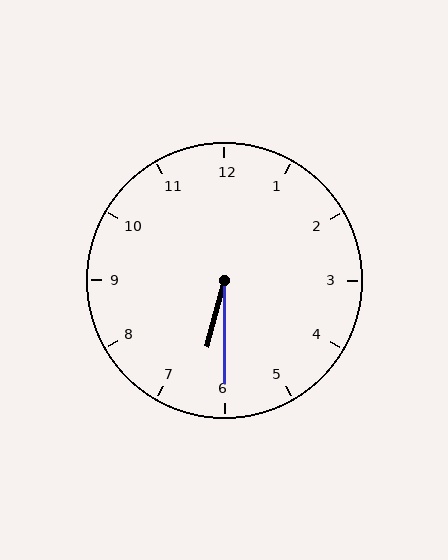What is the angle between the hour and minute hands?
Approximately 15 degrees.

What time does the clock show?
6:30.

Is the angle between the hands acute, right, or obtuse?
It is acute.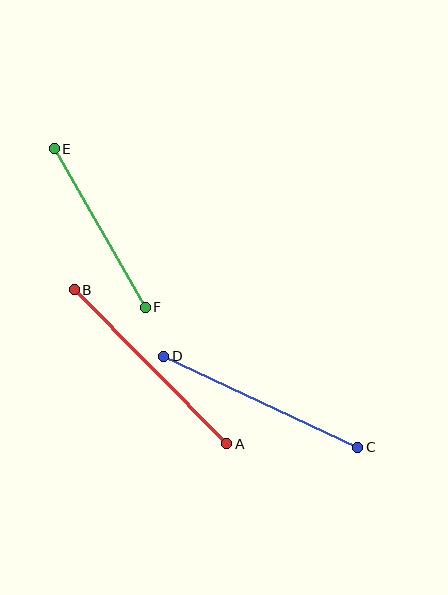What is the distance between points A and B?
The distance is approximately 217 pixels.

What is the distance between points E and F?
The distance is approximately 183 pixels.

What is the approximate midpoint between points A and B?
The midpoint is at approximately (151, 367) pixels.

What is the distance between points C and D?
The distance is approximately 214 pixels.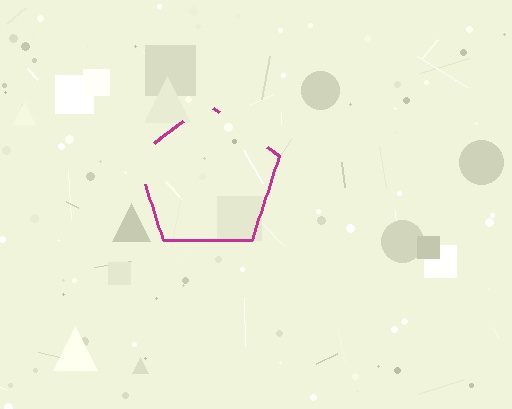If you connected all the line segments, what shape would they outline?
They would outline a pentagon.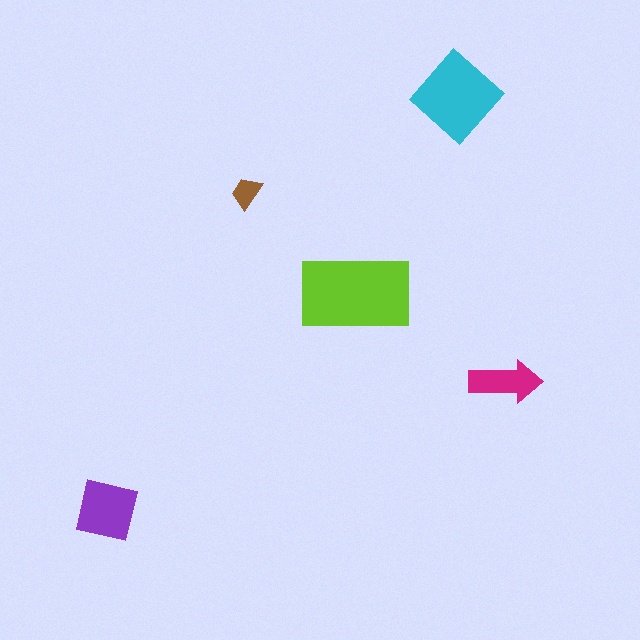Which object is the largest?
The lime rectangle.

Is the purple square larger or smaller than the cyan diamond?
Smaller.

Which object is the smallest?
The brown trapezoid.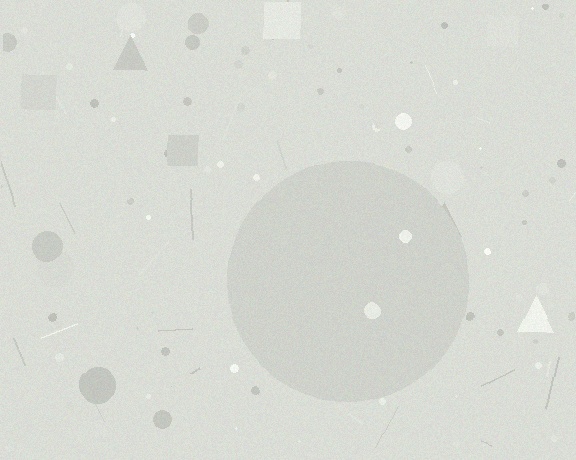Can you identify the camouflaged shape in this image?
The camouflaged shape is a circle.